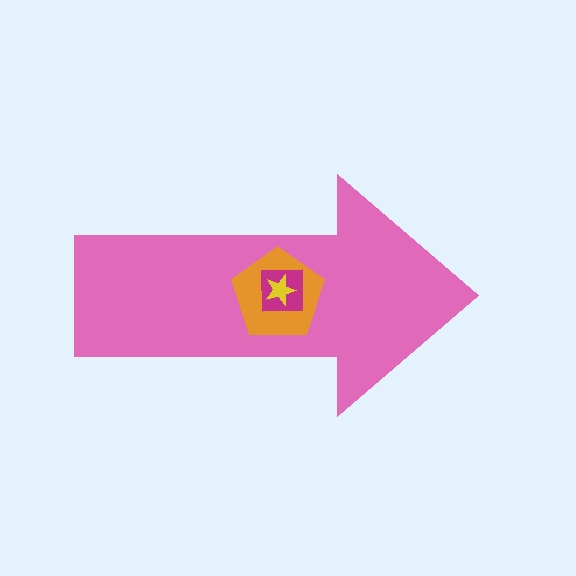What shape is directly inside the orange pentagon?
The magenta square.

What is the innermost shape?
The yellow star.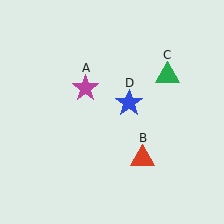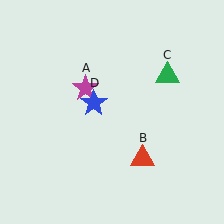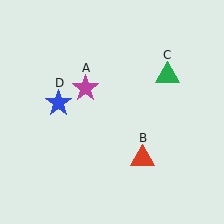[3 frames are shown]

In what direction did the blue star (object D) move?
The blue star (object D) moved left.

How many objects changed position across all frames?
1 object changed position: blue star (object D).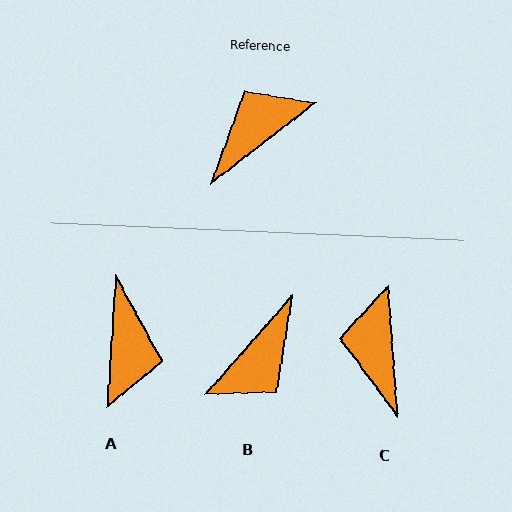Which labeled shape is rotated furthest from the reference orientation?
B, about 169 degrees away.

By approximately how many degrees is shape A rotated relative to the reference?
Approximately 131 degrees clockwise.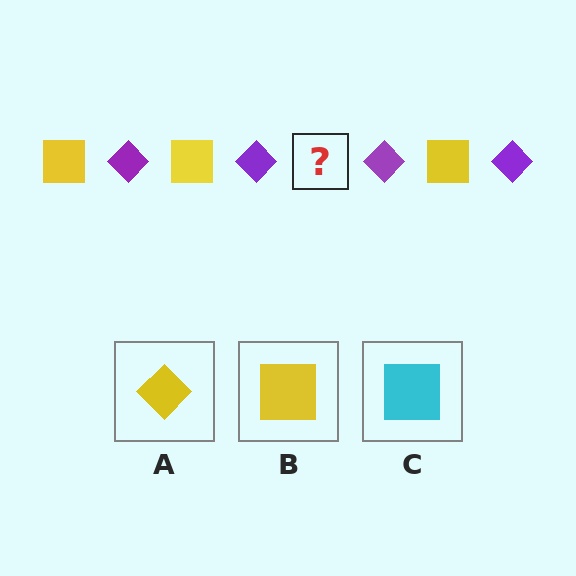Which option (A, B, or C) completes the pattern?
B.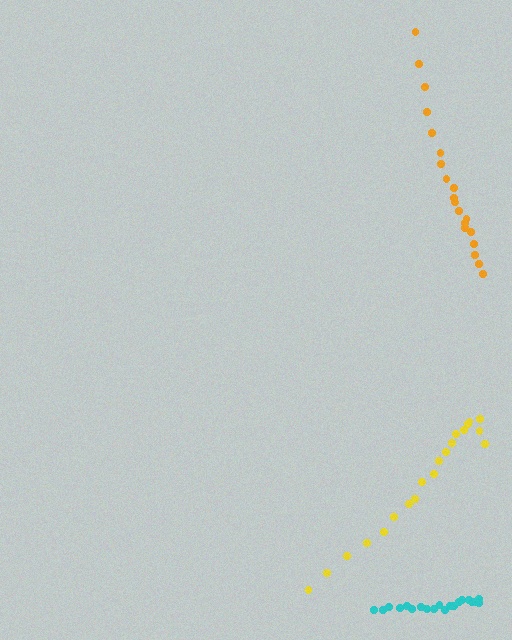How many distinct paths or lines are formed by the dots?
There are 3 distinct paths.